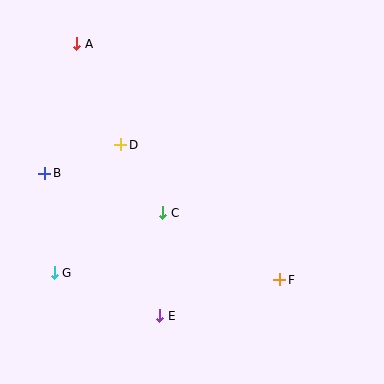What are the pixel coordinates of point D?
Point D is at (121, 145).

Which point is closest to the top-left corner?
Point A is closest to the top-left corner.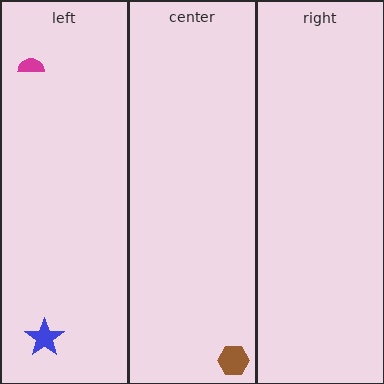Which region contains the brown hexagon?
The center region.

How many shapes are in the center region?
1.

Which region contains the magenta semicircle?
The left region.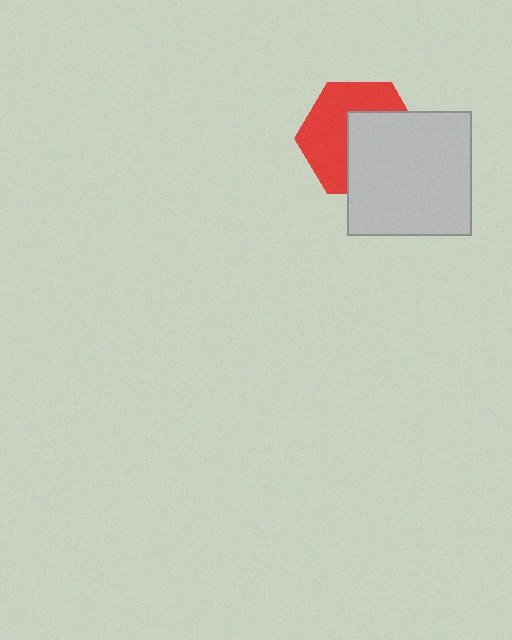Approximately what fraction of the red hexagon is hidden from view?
Roughly 48% of the red hexagon is hidden behind the light gray square.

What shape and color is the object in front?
The object in front is a light gray square.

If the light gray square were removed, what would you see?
You would see the complete red hexagon.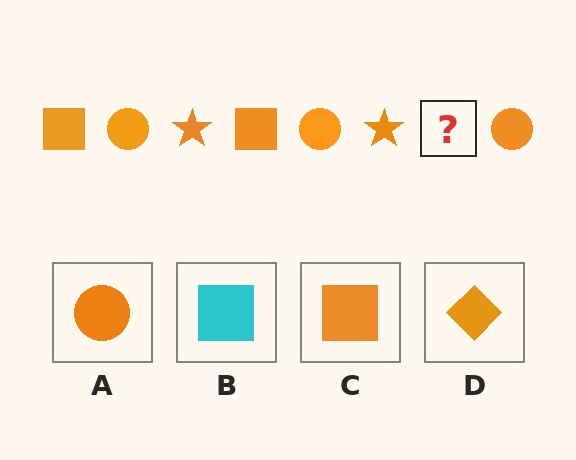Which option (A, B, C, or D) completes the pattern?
C.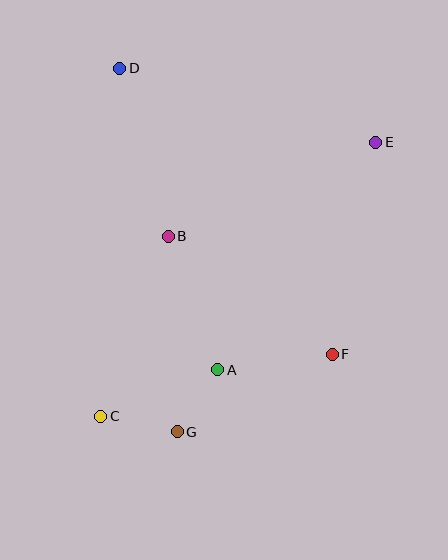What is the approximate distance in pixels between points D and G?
The distance between D and G is approximately 368 pixels.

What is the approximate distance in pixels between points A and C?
The distance between A and C is approximately 126 pixels.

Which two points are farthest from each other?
Points C and E are farthest from each other.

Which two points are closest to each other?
Points A and G are closest to each other.